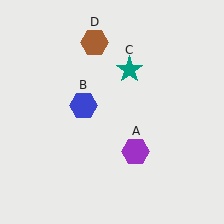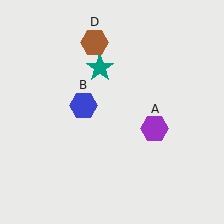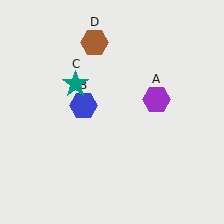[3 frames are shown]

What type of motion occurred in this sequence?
The purple hexagon (object A), teal star (object C) rotated counterclockwise around the center of the scene.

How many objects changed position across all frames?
2 objects changed position: purple hexagon (object A), teal star (object C).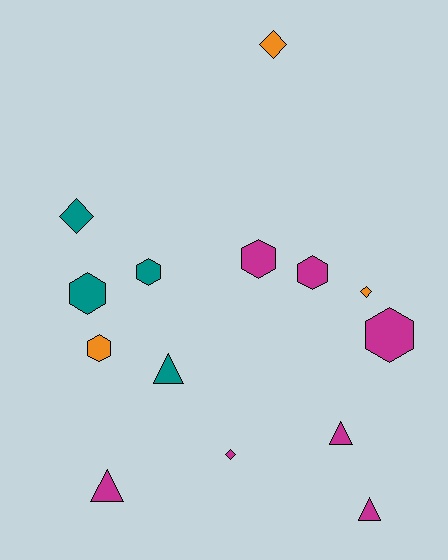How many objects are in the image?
There are 14 objects.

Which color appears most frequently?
Magenta, with 7 objects.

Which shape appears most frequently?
Hexagon, with 6 objects.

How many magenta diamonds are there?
There is 1 magenta diamond.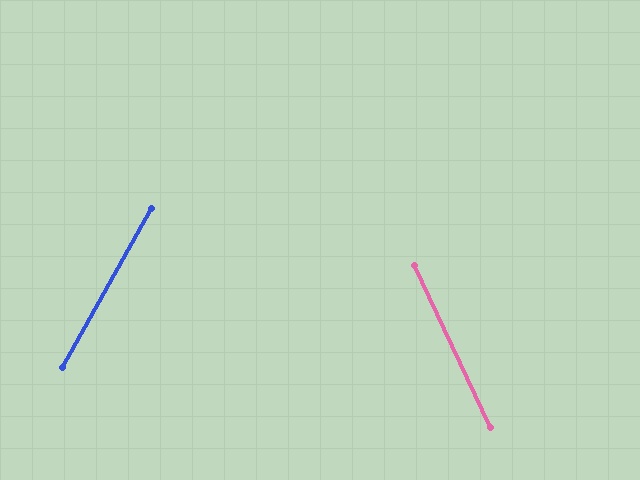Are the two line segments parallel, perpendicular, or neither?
Neither parallel nor perpendicular — they differ by about 54°.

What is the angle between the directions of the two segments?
Approximately 54 degrees.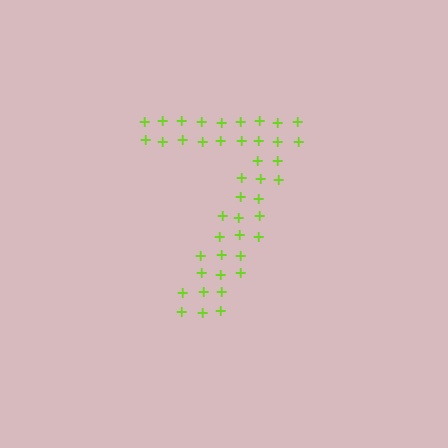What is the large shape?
The large shape is the digit 7.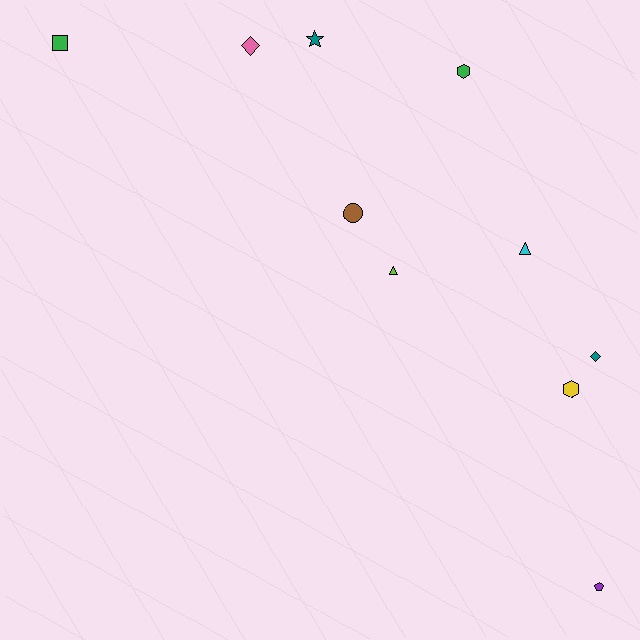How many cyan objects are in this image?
There is 1 cyan object.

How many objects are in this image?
There are 10 objects.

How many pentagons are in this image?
There is 1 pentagon.